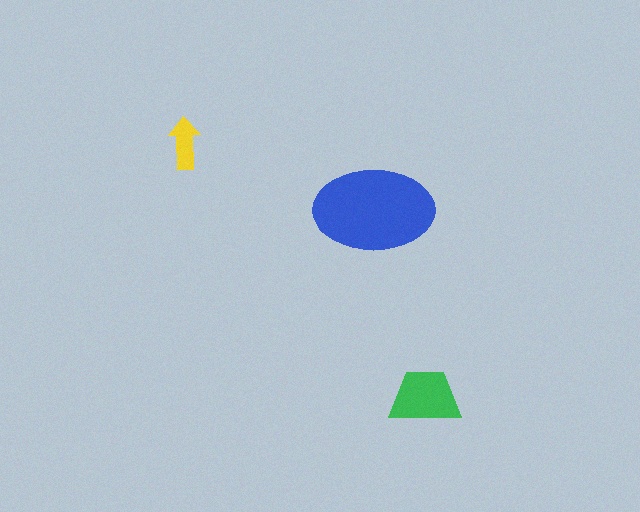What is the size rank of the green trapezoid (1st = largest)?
2nd.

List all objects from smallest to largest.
The yellow arrow, the green trapezoid, the blue ellipse.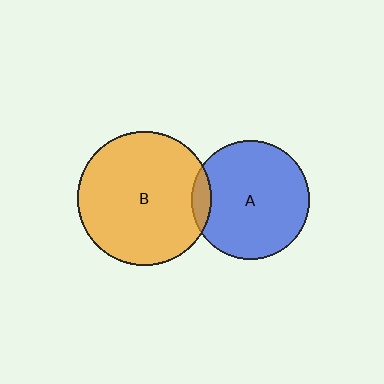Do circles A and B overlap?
Yes.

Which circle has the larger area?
Circle B (orange).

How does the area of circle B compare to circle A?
Approximately 1.3 times.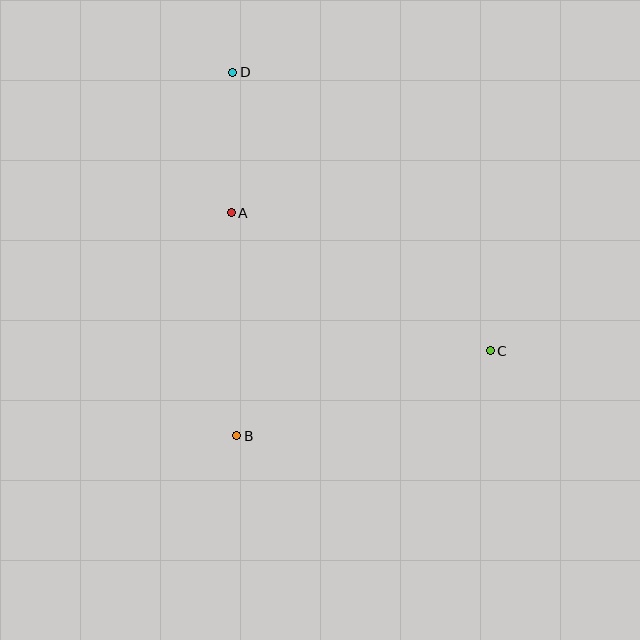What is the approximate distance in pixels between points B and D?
The distance between B and D is approximately 363 pixels.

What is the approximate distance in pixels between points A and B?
The distance between A and B is approximately 223 pixels.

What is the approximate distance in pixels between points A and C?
The distance between A and C is approximately 293 pixels.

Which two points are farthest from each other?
Points C and D are farthest from each other.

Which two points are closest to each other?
Points A and D are closest to each other.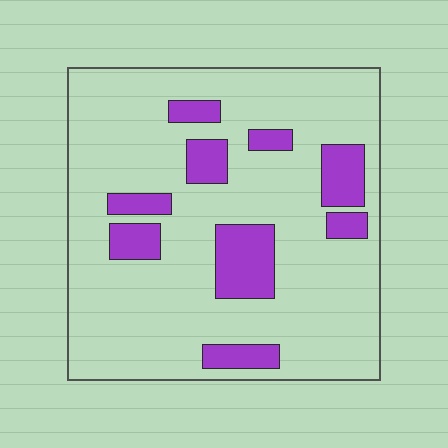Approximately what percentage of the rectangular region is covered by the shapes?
Approximately 20%.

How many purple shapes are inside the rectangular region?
9.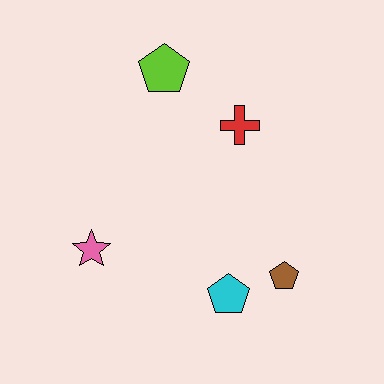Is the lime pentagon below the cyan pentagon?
No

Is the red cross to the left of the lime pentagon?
No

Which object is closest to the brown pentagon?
The cyan pentagon is closest to the brown pentagon.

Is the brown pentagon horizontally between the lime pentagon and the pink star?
No